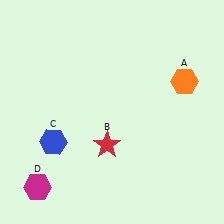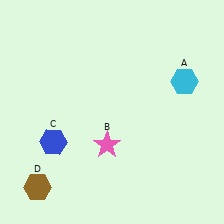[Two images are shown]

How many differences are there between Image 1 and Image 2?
There are 3 differences between the two images.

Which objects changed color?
A changed from orange to cyan. B changed from red to pink. D changed from magenta to brown.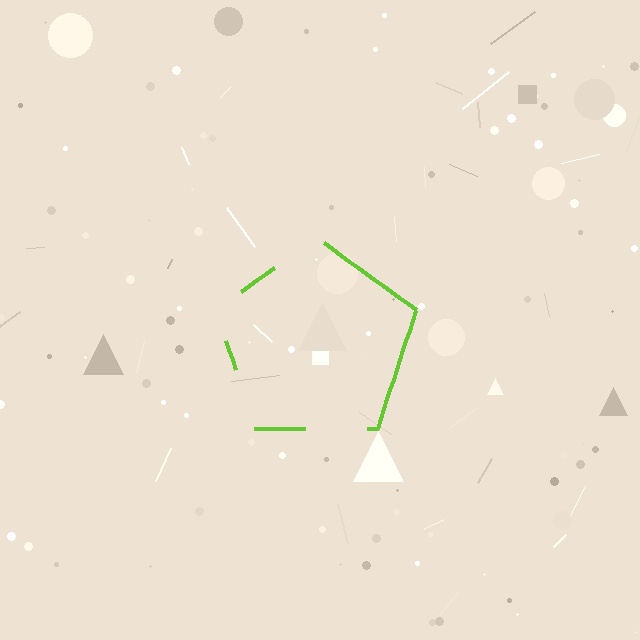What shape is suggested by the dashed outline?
The dashed outline suggests a pentagon.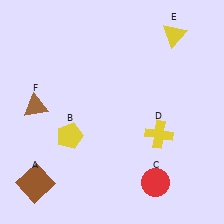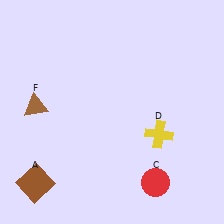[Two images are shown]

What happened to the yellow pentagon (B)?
The yellow pentagon (B) was removed in Image 2. It was in the bottom-left area of Image 1.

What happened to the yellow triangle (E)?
The yellow triangle (E) was removed in Image 2. It was in the top-right area of Image 1.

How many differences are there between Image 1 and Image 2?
There are 2 differences between the two images.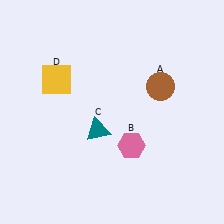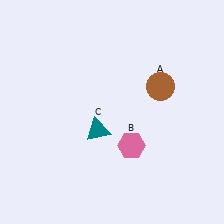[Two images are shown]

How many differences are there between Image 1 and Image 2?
There is 1 difference between the two images.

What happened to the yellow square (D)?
The yellow square (D) was removed in Image 2. It was in the top-left area of Image 1.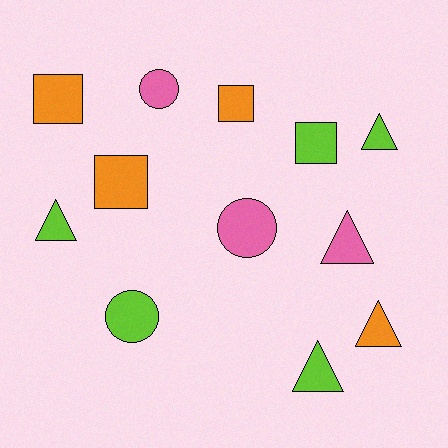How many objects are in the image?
There are 12 objects.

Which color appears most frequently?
Lime, with 5 objects.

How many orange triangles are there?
There is 1 orange triangle.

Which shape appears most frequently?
Triangle, with 5 objects.